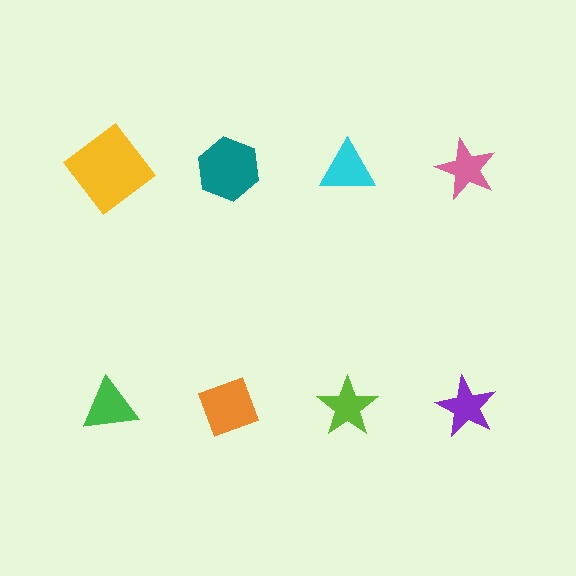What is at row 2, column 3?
A lime star.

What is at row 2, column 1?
A green triangle.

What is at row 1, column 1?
A yellow diamond.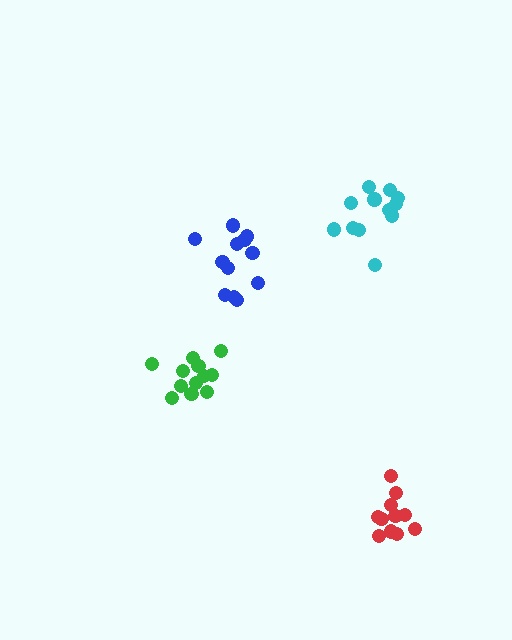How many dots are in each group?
Group 1: 12 dots, Group 2: 13 dots, Group 3: 11 dots, Group 4: 12 dots (48 total).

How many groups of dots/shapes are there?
There are 4 groups.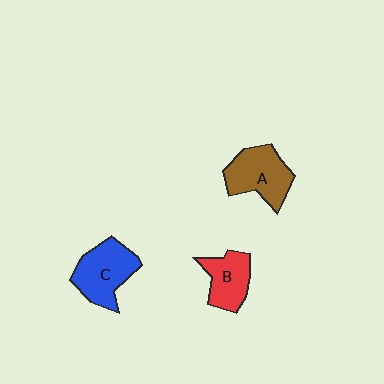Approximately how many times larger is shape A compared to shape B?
Approximately 1.3 times.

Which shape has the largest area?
Shape C (blue).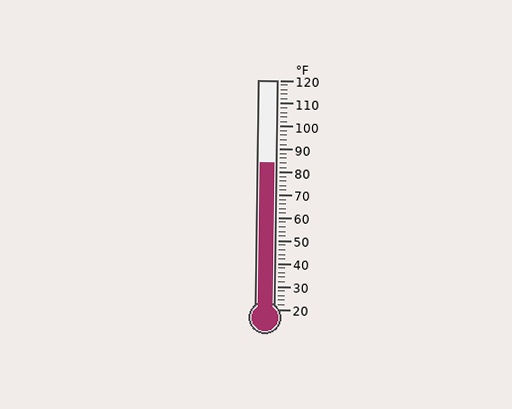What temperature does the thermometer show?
The thermometer shows approximately 84°F.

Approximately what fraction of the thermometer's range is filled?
The thermometer is filled to approximately 65% of its range.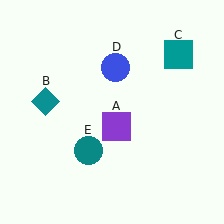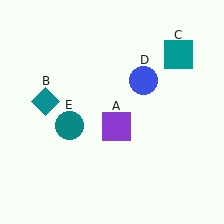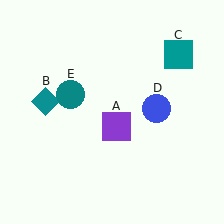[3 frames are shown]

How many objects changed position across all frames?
2 objects changed position: blue circle (object D), teal circle (object E).